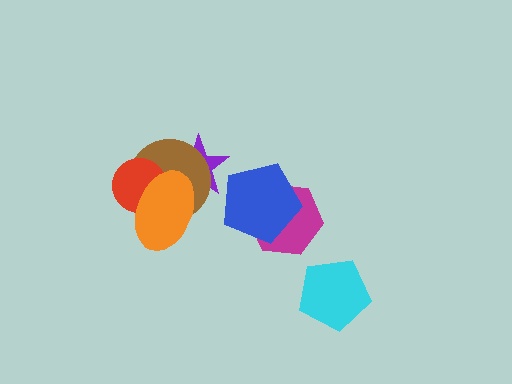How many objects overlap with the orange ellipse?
3 objects overlap with the orange ellipse.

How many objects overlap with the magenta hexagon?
1 object overlaps with the magenta hexagon.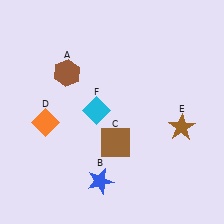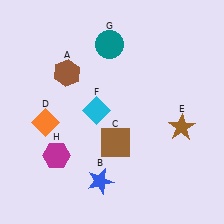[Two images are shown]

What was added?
A teal circle (G), a magenta hexagon (H) were added in Image 2.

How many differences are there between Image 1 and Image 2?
There are 2 differences between the two images.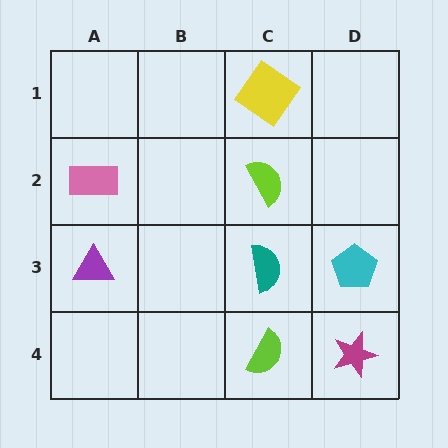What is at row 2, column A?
A pink rectangle.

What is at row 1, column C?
A yellow diamond.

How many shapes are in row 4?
2 shapes.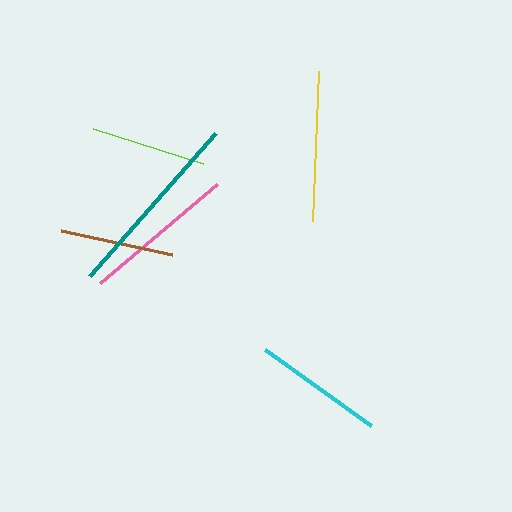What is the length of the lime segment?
The lime segment is approximately 115 pixels long.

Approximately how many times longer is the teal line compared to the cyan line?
The teal line is approximately 1.5 times the length of the cyan line.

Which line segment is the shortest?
The brown line is the shortest at approximately 114 pixels.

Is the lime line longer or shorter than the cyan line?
The cyan line is longer than the lime line.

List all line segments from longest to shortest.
From longest to shortest: teal, pink, yellow, cyan, lime, brown.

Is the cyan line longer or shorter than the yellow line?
The yellow line is longer than the cyan line.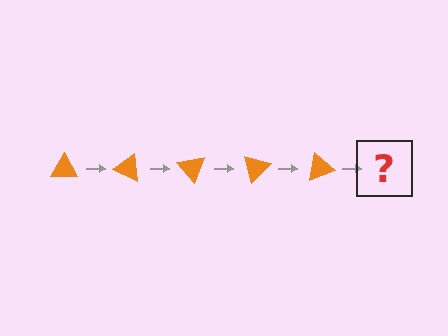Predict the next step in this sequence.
The next step is an orange triangle rotated 125 degrees.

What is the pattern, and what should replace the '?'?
The pattern is that the triangle rotates 25 degrees each step. The '?' should be an orange triangle rotated 125 degrees.